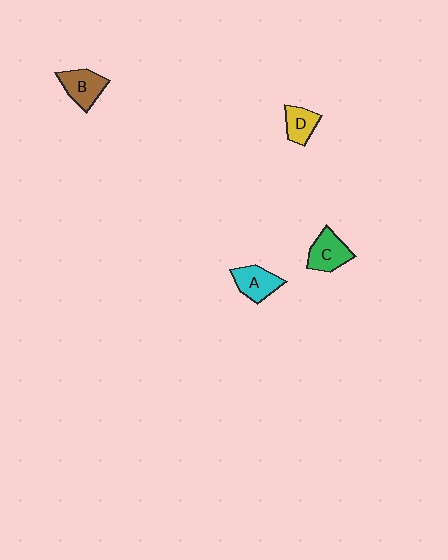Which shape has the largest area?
Shape C (green).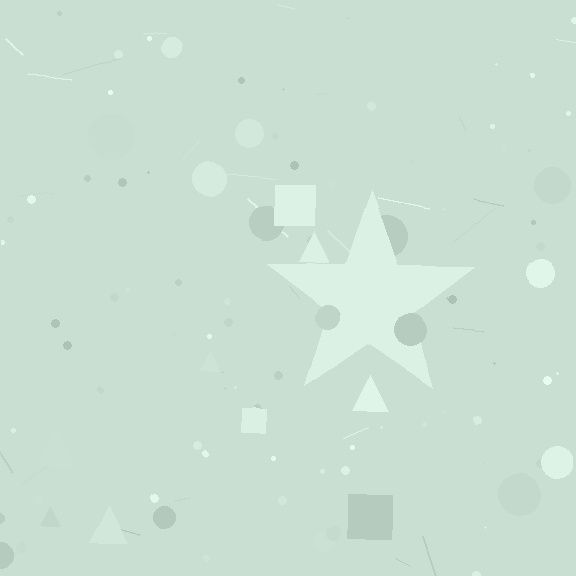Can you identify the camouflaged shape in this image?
The camouflaged shape is a star.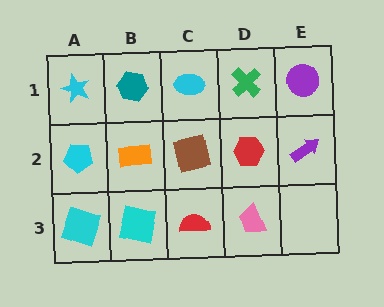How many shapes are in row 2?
5 shapes.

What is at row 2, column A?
A cyan pentagon.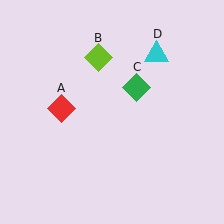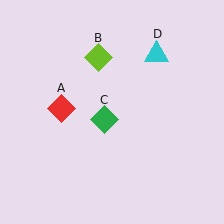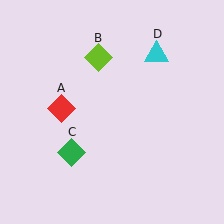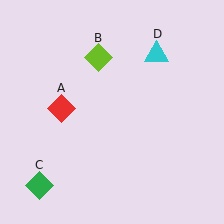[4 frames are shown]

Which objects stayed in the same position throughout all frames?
Red diamond (object A) and lime diamond (object B) and cyan triangle (object D) remained stationary.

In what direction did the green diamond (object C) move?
The green diamond (object C) moved down and to the left.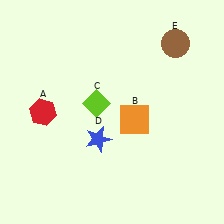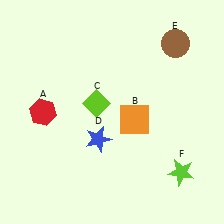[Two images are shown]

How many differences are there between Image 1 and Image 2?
There is 1 difference between the two images.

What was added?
A lime star (F) was added in Image 2.